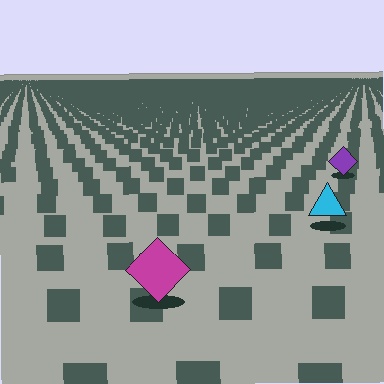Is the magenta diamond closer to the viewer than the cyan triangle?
Yes. The magenta diamond is closer — you can tell from the texture gradient: the ground texture is coarser near it.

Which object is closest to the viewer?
The magenta diamond is closest. The texture marks near it are larger and more spread out.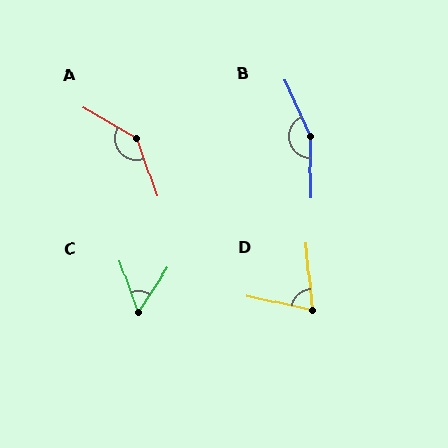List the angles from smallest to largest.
C (52°), D (72°), A (139°), B (156°).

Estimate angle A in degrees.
Approximately 139 degrees.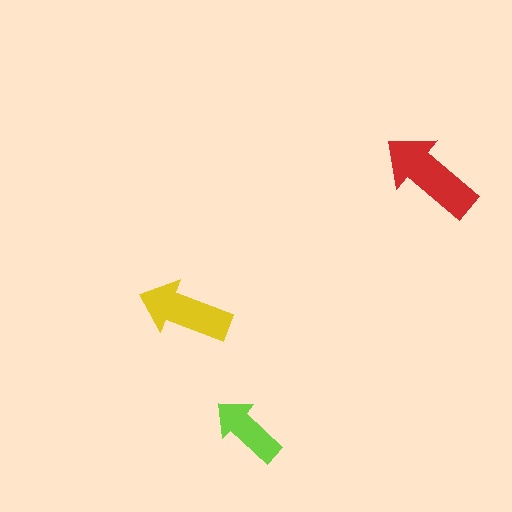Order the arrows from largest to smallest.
the red one, the yellow one, the lime one.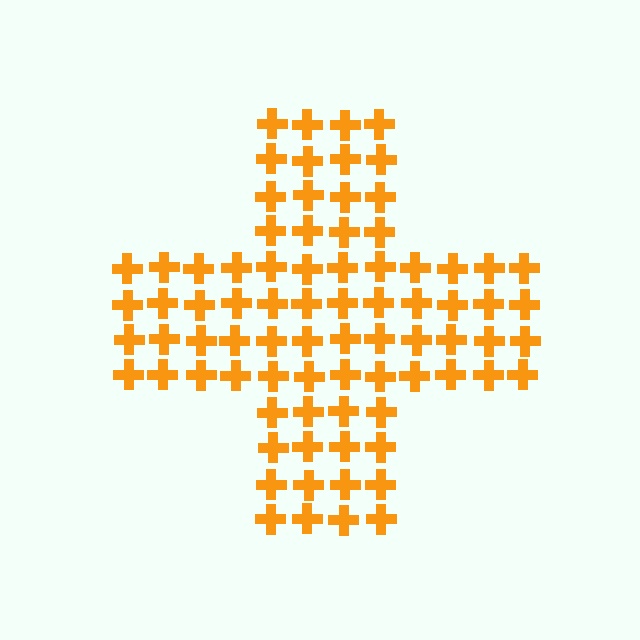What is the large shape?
The large shape is a cross.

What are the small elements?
The small elements are crosses.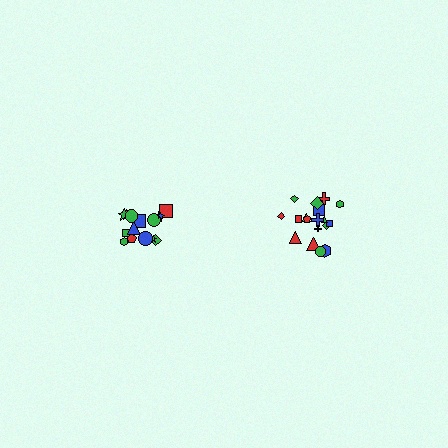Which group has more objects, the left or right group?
The right group.